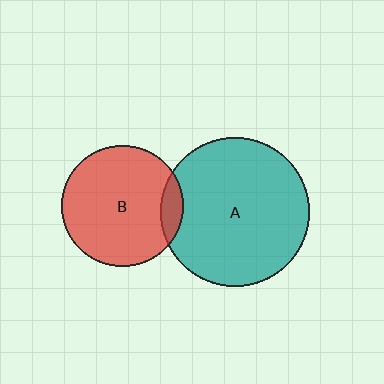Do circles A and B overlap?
Yes.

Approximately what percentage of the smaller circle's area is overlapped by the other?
Approximately 10%.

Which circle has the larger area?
Circle A (teal).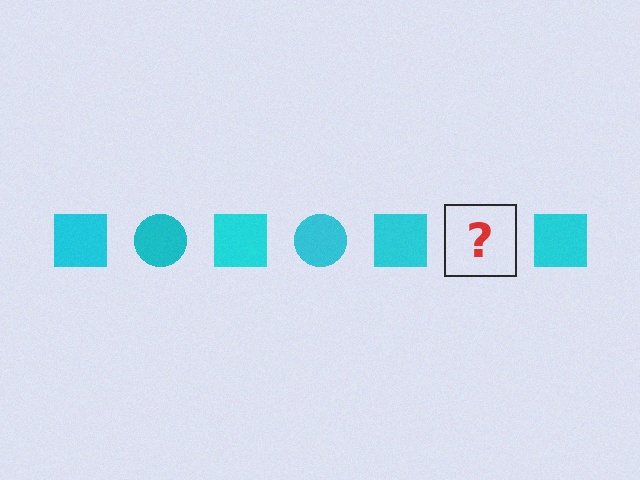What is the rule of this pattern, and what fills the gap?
The rule is that the pattern cycles through square, circle shapes in cyan. The gap should be filled with a cyan circle.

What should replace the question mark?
The question mark should be replaced with a cyan circle.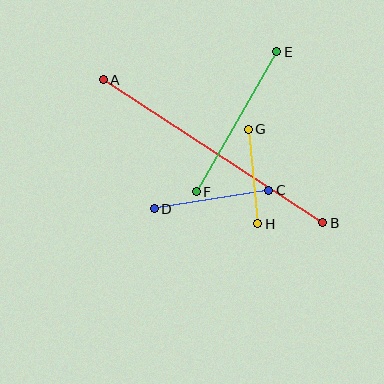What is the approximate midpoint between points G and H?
The midpoint is at approximately (253, 177) pixels.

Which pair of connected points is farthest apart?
Points A and B are farthest apart.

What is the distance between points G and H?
The distance is approximately 95 pixels.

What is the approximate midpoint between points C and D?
The midpoint is at approximately (212, 200) pixels.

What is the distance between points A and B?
The distance is approximately 262 pixels.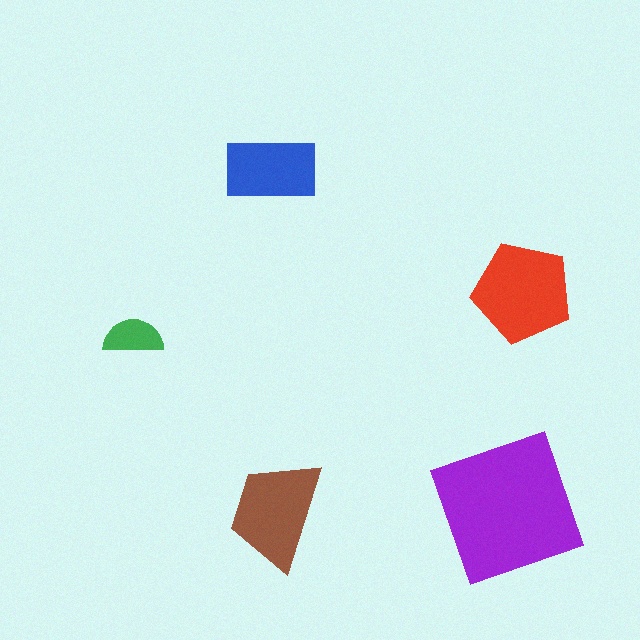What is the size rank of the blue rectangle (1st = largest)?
4th.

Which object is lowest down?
The brown trapezoid is bottommost.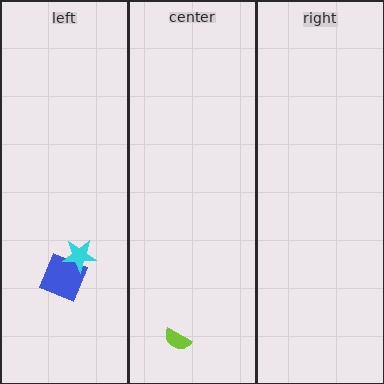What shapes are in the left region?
The blue square, the cyan star.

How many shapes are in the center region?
1.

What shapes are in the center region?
The lime semicircle.